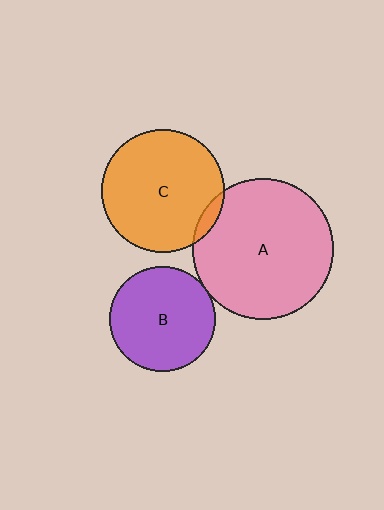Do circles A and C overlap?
Yes.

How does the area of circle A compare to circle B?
Approximately 1.8 times.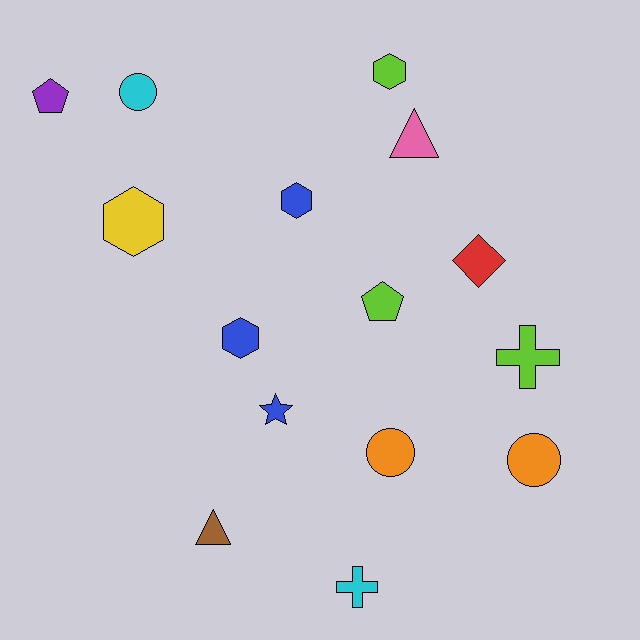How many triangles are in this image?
There are 2 triangles.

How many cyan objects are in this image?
There are 2 cyan objects.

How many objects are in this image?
There are 15 objects.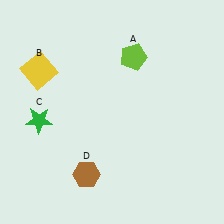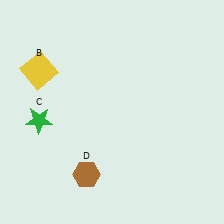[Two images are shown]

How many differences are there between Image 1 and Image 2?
There is 1 difference between the two images.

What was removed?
The lime pentagon (A) was removed in Image 2.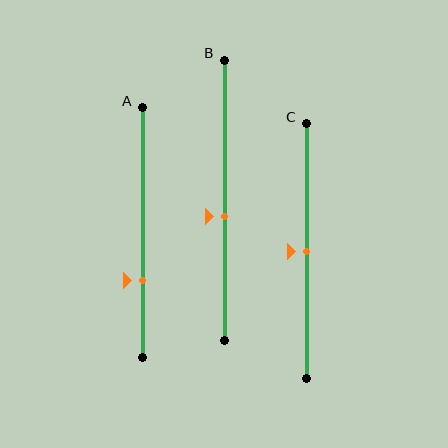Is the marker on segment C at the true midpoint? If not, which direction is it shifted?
Yes, the marker on segment C is at the true midpoint.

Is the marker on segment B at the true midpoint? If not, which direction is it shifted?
No, the marker on segment B is shifted downward by about 6% of the segment length.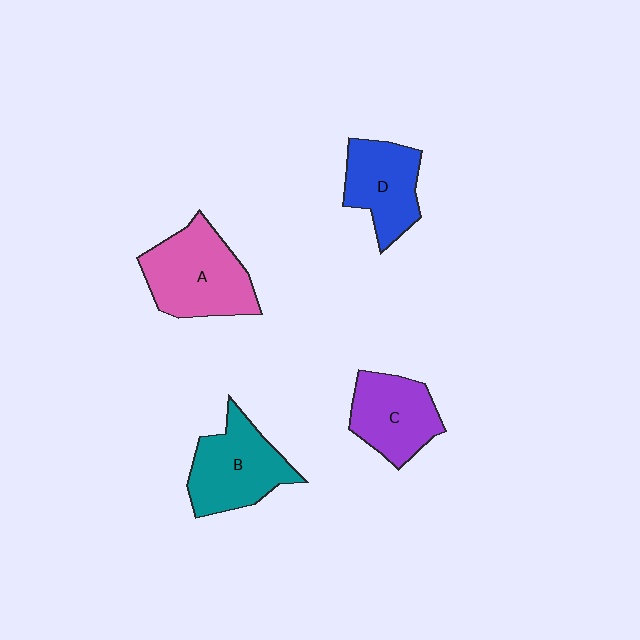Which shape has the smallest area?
Shape D (blue).